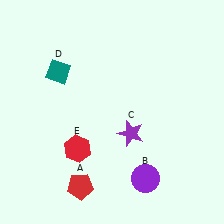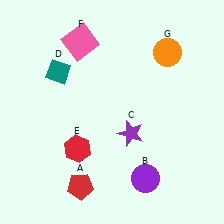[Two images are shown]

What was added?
A pink square (F), an orange circle (G) were added in Image 2.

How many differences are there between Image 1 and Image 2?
There are 2 differences between the two images.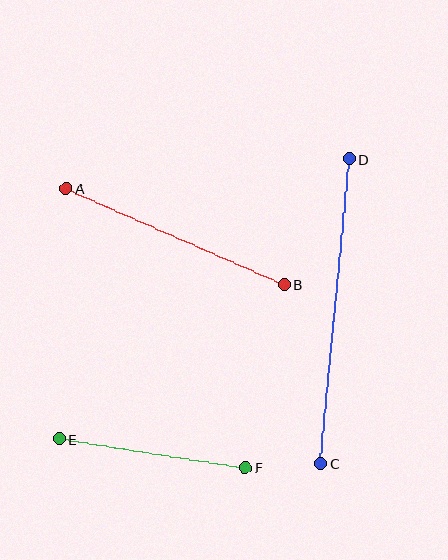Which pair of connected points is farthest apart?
Points C and D are farthest apart.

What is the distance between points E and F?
The distance is approximately 189 pixels.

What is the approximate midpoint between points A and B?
The midpoint is at approximately (175, 236) pixels.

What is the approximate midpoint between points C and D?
The midpoint is at approximately (335, 311) pixels.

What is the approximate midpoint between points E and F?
The midpoint is at approximately (152, 453) pixels.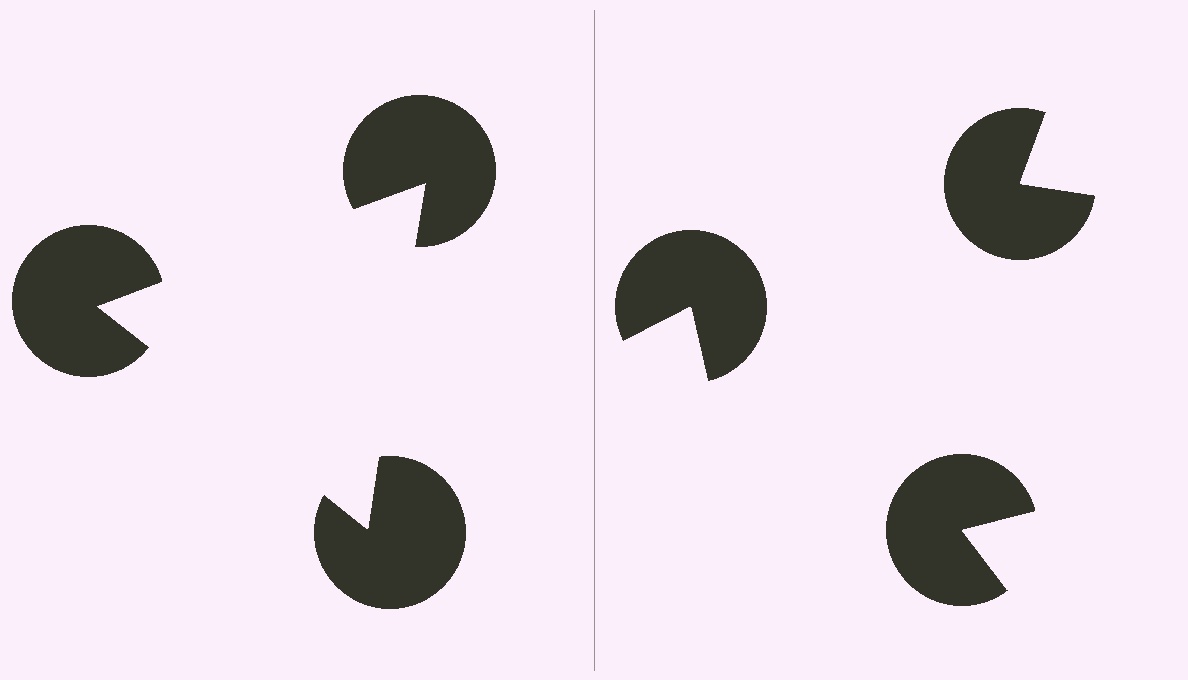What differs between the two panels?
The pac-man discs are positioned identically on both sides; only the wedge orientations differ. On the left they align to a triangle; on the right they are misaligned.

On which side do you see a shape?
An illusory triangle appears on the left side. On the right side the wedge cuts are rotated, so no coherent shape forms.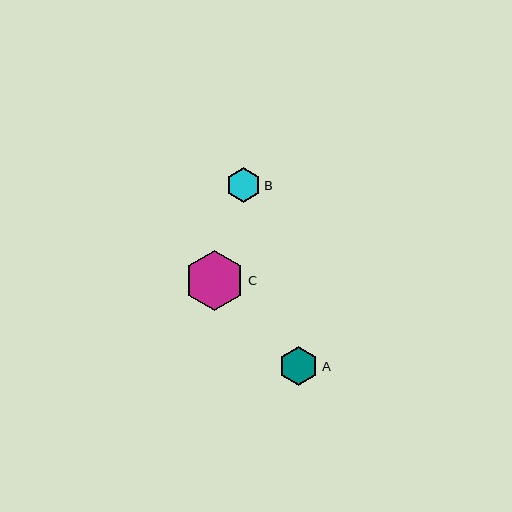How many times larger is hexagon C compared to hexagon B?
Hexagon C is approximately 1.7 times the size of hexagon B.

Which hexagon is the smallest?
Hexagon B is the smallest with a size of approximately 35 pixels.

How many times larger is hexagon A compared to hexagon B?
Hexagon A is approximately 1.1 times the size of hexagon B.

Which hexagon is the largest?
Hexagon C is the largest with a size of approximately 60 pixels.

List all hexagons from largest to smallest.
From largest to smallest: C, A, B.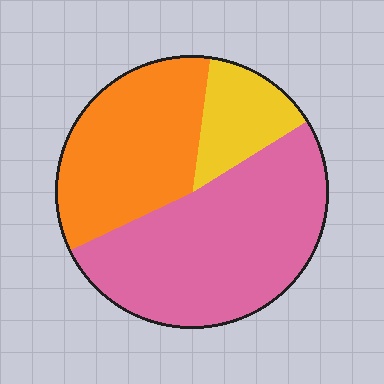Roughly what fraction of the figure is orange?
Orange covers about 35% of the figure.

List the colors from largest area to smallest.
From largest to smallest: pink, orange, yellow.